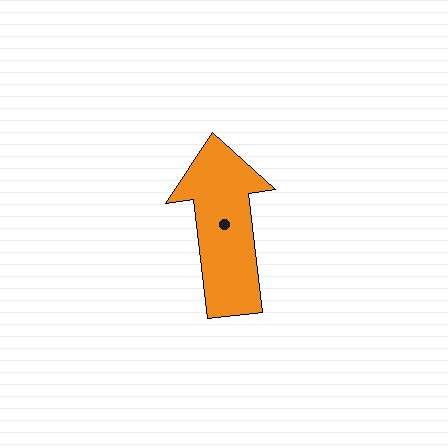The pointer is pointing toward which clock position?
Roughly 12 o'clock.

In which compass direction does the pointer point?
North.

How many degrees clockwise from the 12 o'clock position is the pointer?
Approximately 353 degrees.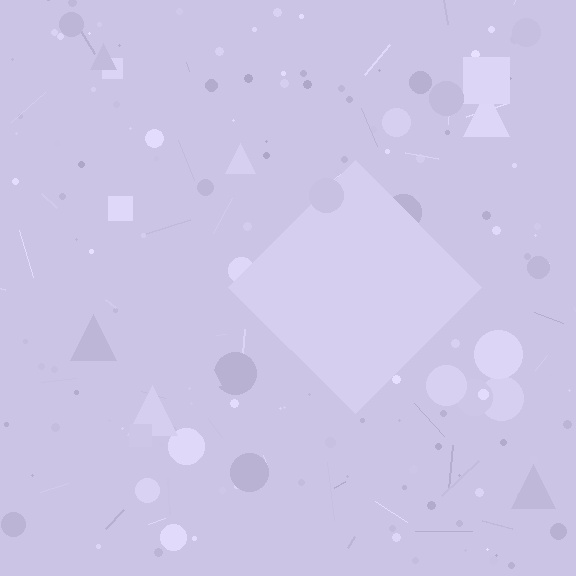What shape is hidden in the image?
A diamond is hidden in the image.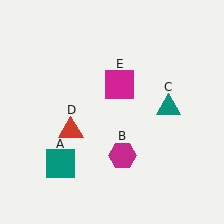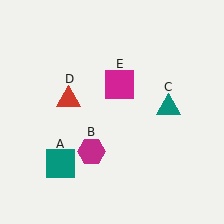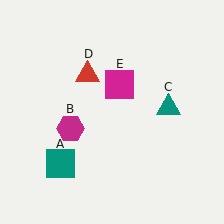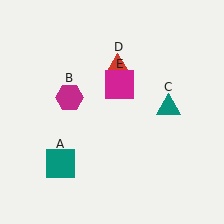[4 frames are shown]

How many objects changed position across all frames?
2 objects changed position: magenta hexagon (object B), red triangle (object D).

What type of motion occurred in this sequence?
The magenta hexagon (object B), red triangle (object D) rotated clockwise around the center of the scene.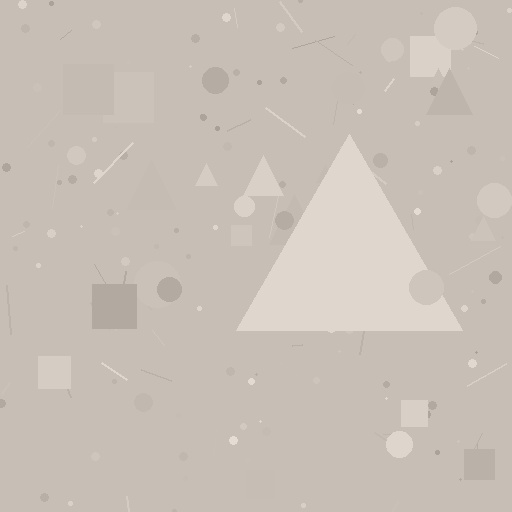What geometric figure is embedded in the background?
A triangle is embedded in the background.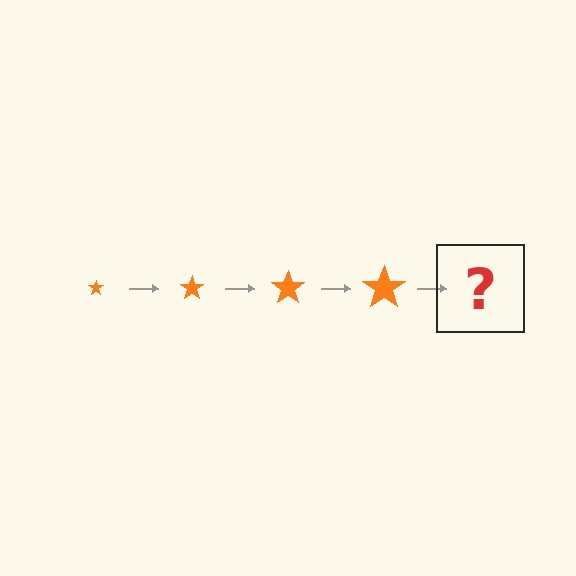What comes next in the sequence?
The next element should be an orange star, larger than the previous one.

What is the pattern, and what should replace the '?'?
The pattern is that the star gets progressively larger each step. The '?' should be an orange star, larger than the previous one.